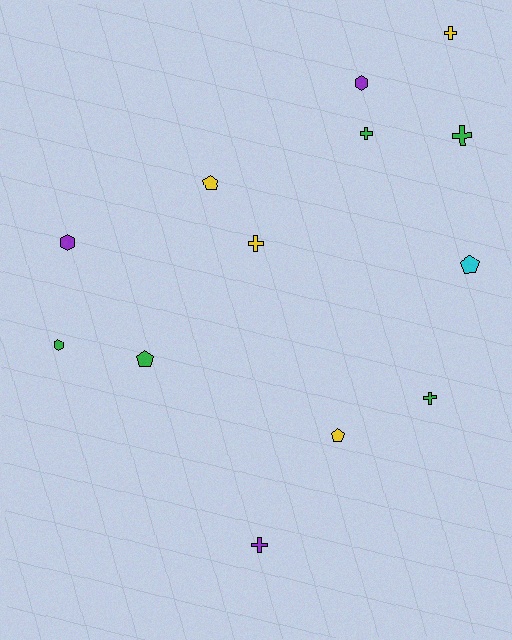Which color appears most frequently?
Green, with 5 objects.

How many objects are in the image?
There are 13 objects.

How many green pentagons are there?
There is 1 green pentagon.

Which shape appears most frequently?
Cross, with 6 objects.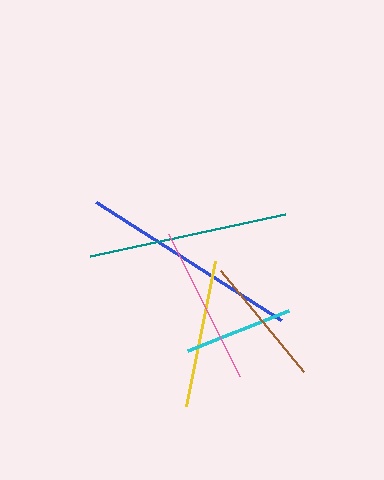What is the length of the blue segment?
The blue segment is approximately 220 pixels long.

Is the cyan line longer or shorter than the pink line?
The pink line is longer than the cyan line.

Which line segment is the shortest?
The cyan line is the shortest at approximately 109 pixels.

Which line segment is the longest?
The blue line is the longest at approximately 220 pixels.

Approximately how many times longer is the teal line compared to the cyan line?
The teal line is approximately 1.8 times the length of the cyan line.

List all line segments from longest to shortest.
From longest to shortest: blue, teal, pink, yellow, brown, cyan.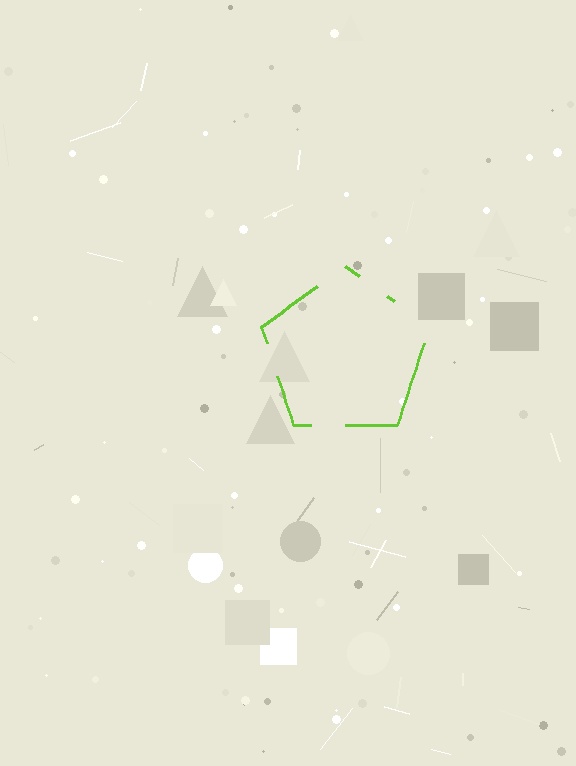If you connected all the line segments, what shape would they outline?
They would outline a pentagon.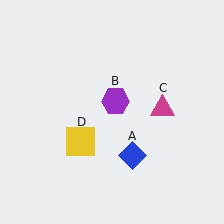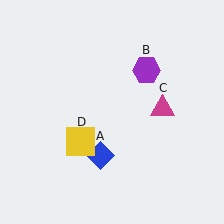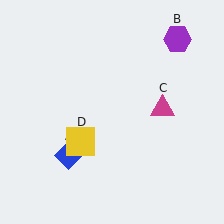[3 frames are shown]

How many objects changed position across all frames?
2 objects changed position: blue diamond (object A), purple hexagon (object B).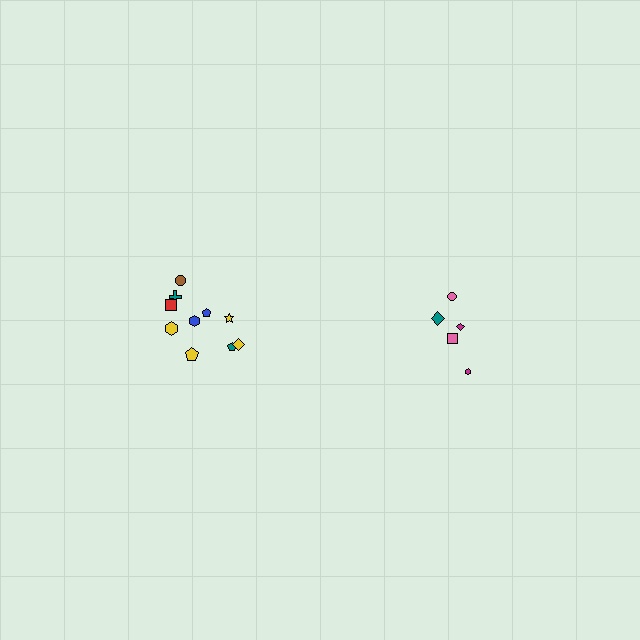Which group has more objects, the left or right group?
The left group.